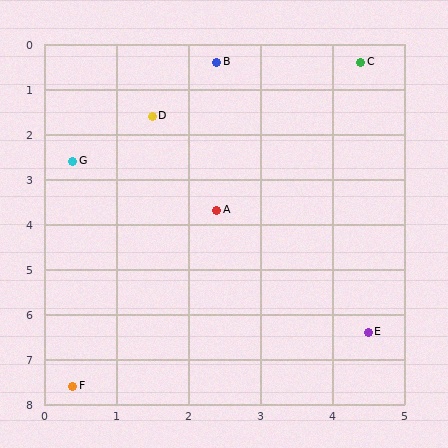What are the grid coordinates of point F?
Point F is at approximately (0.4, 7.6).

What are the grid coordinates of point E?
Point E is at approximately (4.5, 6.4).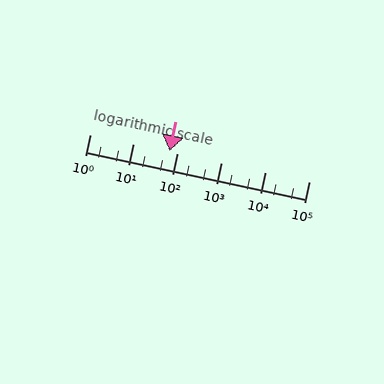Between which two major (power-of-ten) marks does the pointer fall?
The pointer is between 10 and 100.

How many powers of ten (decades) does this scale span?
The scale spans 5 decades, from 1 to 100000.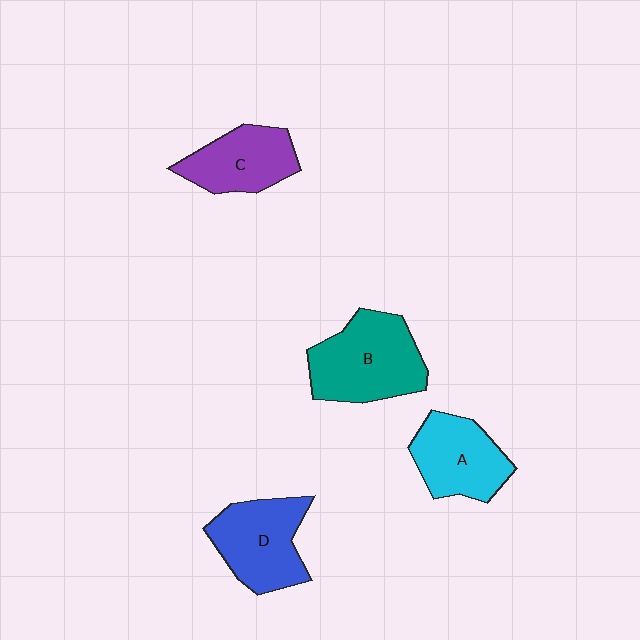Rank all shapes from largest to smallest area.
From largest to smallest: B (teal), D (blue), A (cyan), C (purple).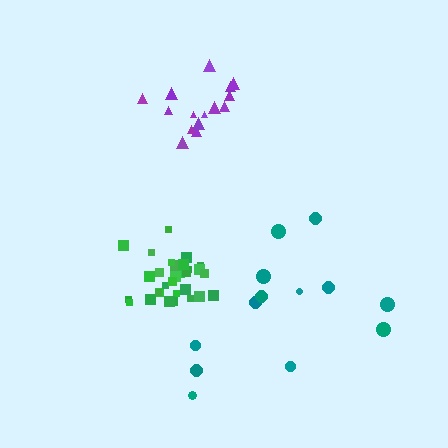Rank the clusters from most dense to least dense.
green, purple, teal.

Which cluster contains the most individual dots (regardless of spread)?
Green (32).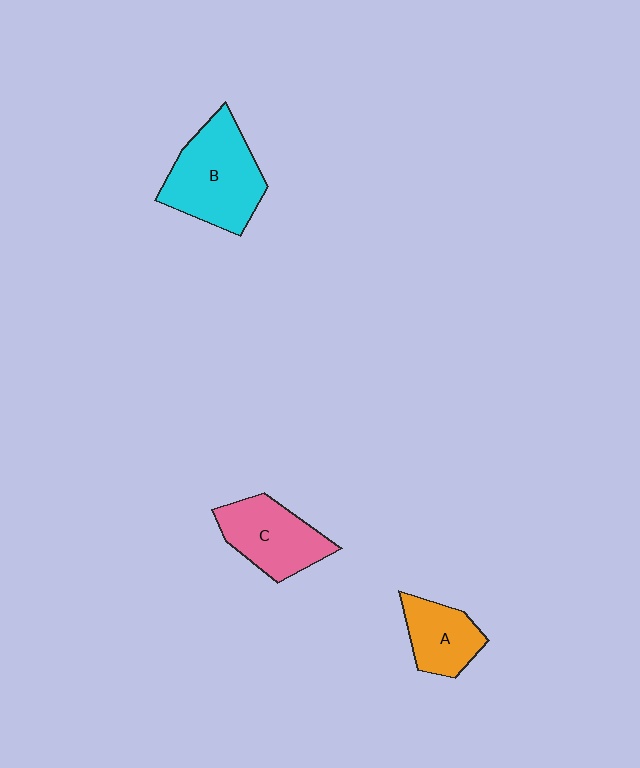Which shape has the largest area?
Shape B (cyan).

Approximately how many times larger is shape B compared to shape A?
Approximately 1.7 times.